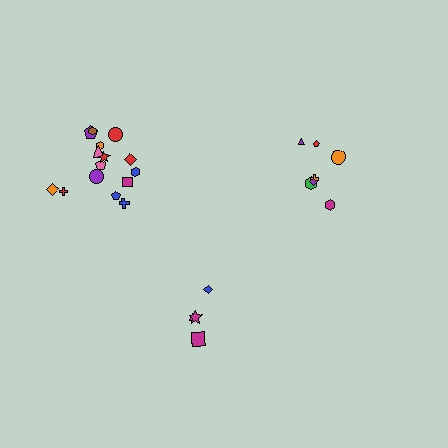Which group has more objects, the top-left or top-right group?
The top-left group.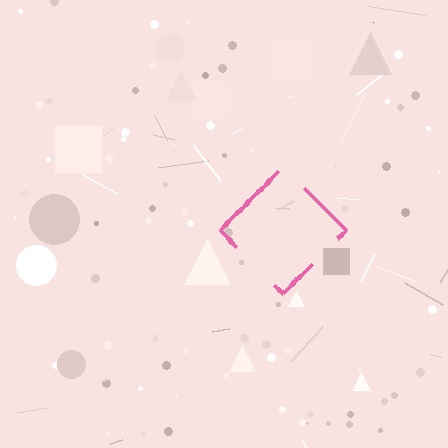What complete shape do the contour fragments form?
The contour fragments form a diamond.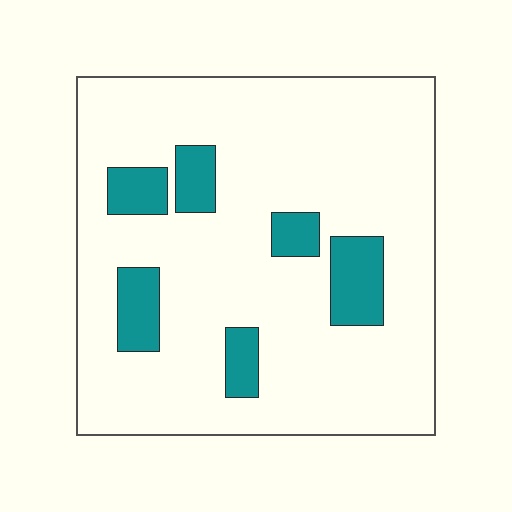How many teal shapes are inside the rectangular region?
6.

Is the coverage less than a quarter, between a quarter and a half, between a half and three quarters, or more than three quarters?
Less than a quarter.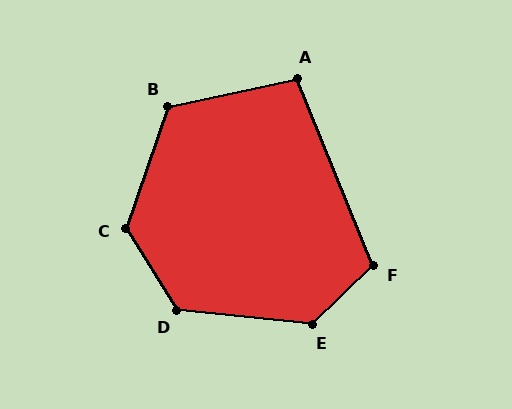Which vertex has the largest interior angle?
E, at approximately 130 degrees.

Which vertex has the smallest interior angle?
A, at approximately 100 degrees.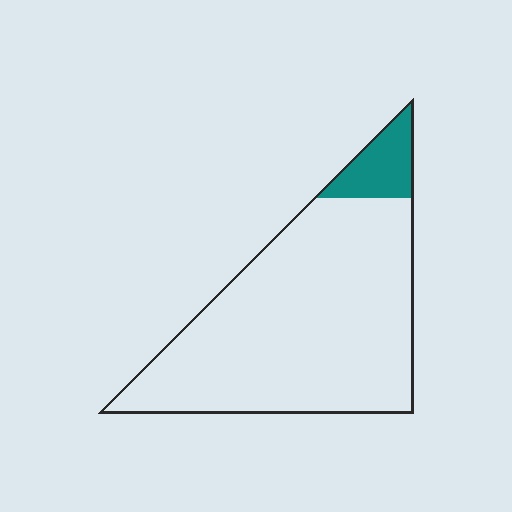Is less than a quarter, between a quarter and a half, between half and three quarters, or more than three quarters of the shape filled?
Less than a quarter.